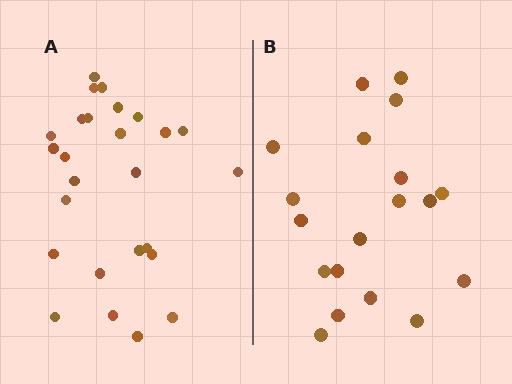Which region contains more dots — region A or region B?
Region A (the left region) has more dots.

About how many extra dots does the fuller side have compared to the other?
Region A has roughly 8 or so more dots than region B.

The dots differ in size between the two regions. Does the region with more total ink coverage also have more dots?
No. Region B has more total ink coverage because its dots are larger, but region A actually contains more individual dots. Total area can be misleading — the number of items is what matters here.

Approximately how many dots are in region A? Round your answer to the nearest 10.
About 30 dots. (The exact count is 26, which rounds to 30.)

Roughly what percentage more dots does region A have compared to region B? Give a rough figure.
About 35% more.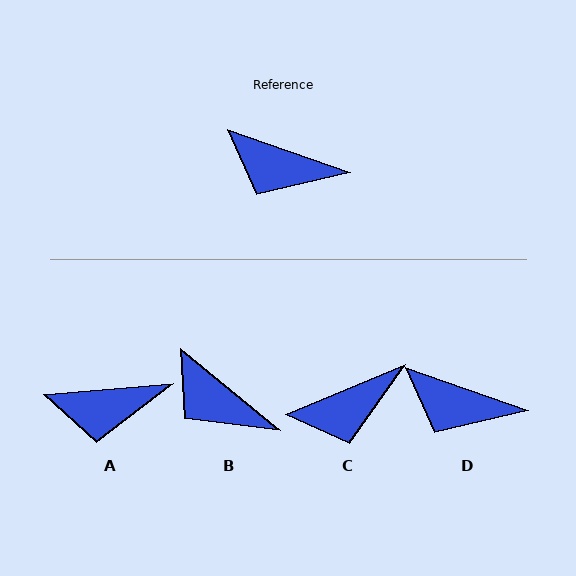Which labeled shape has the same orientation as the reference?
D.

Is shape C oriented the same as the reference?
No, it is off by about 41 degrees.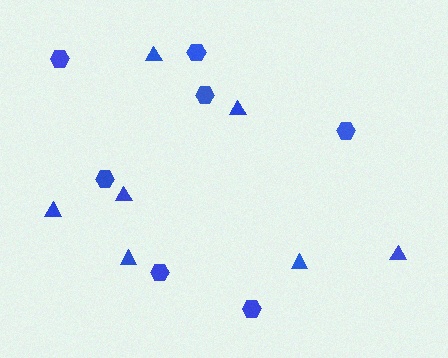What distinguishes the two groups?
There are 2 groups: one group of triangles (7) and one group of hexagons (7).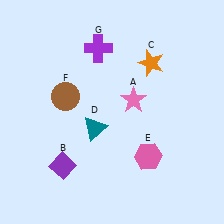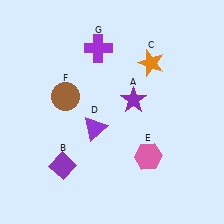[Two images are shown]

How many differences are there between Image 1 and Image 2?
There are 2 differences between the two images.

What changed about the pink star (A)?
In Image 1, A is pink. In Image 2, it changed to purple.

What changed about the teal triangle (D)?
In Image 1, D is teal. In Image 2, it changed to purple.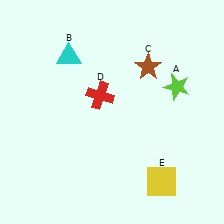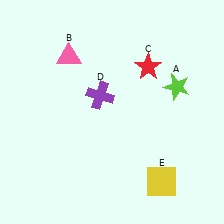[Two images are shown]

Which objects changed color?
B changed from cyan to pink. C changed from brown to red. D changed from red to purple.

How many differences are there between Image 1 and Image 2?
There are 3 differences between the two images.